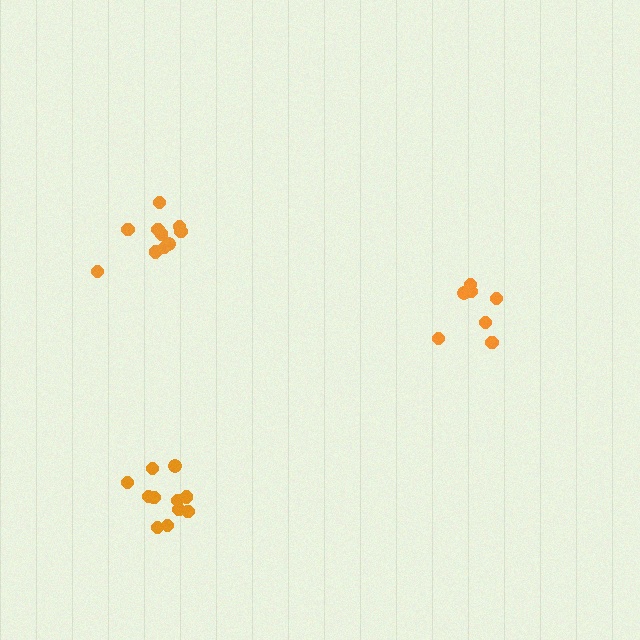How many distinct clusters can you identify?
There are 3 distinct clusters.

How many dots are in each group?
Group 1: 7 dots, Group 2: 10 dots, Group 3: 11 dots (28 total).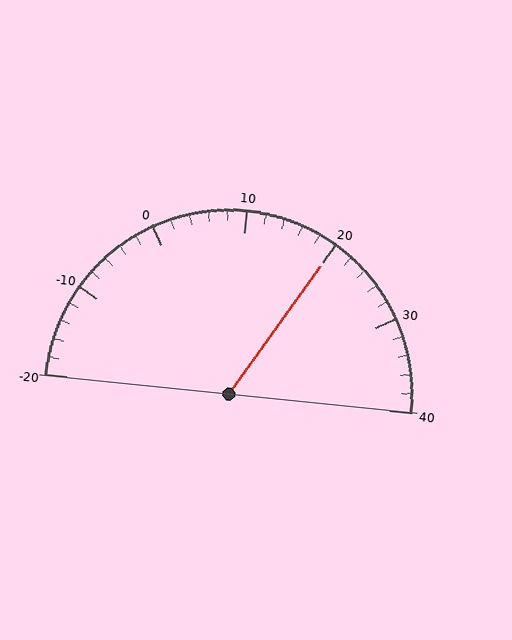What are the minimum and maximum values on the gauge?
The gauge ranges from -20 to 40.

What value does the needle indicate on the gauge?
The needle indicates approximately 20.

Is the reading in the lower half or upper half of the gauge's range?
The reading is in the upper half of the range (-20 to 40).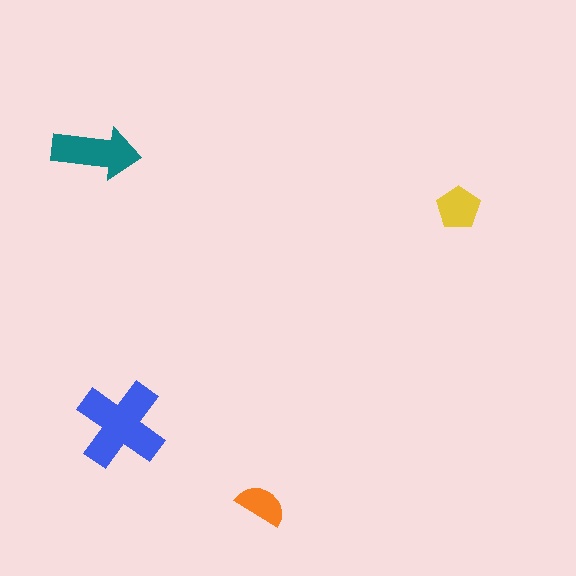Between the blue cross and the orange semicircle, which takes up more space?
The blue cross.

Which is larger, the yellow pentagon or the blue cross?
The blue cross.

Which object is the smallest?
The orange semicircle.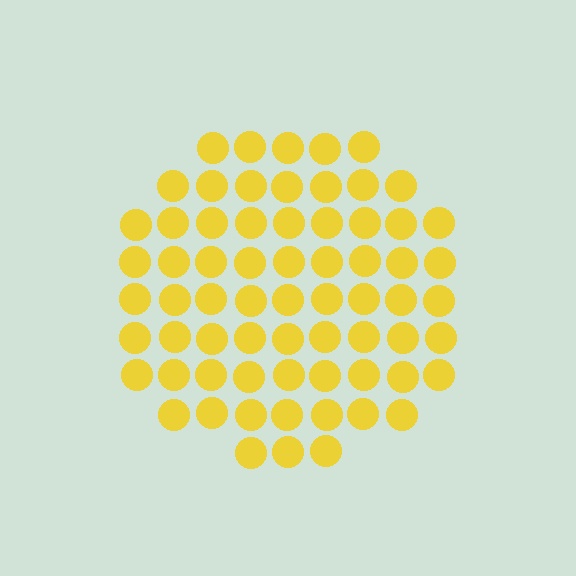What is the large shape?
The large shape is a circle.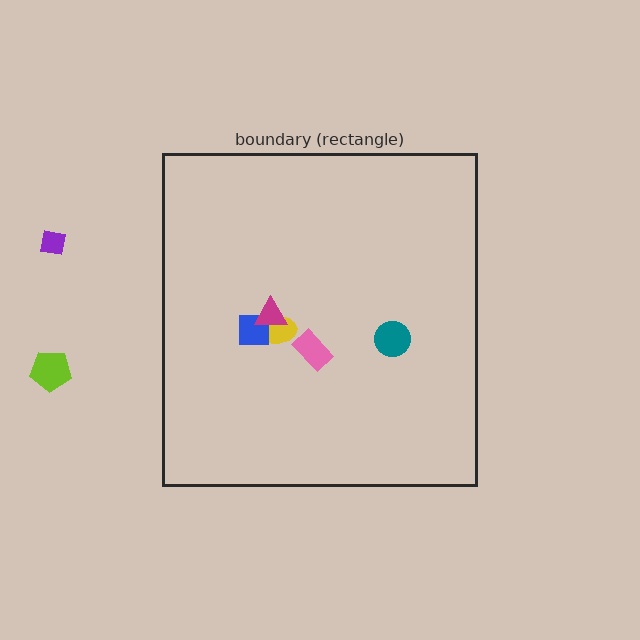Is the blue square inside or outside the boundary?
Inside.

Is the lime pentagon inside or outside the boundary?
Outside.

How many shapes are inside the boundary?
5 inside, 2 outside.